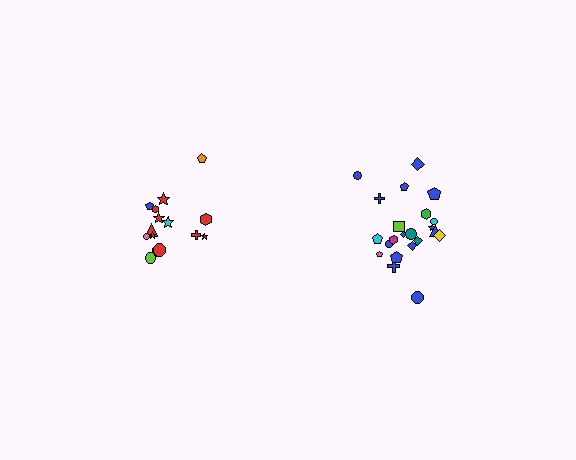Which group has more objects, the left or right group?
The right group.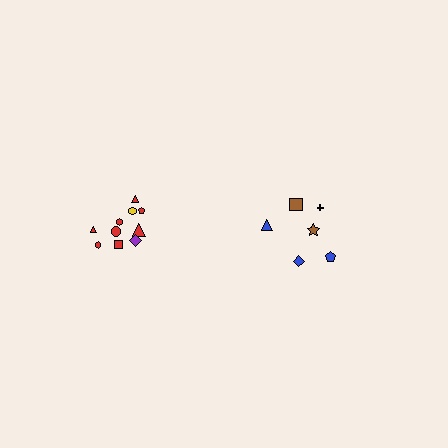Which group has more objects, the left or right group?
The left group.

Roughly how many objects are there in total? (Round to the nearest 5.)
Roughly 15 objects in total.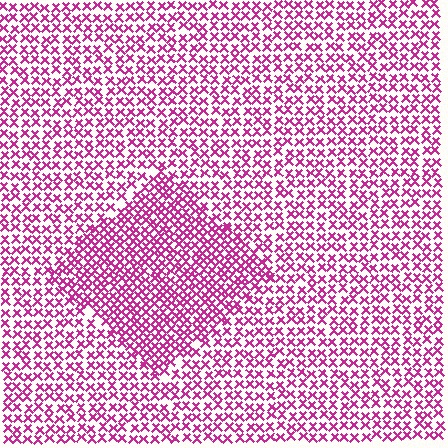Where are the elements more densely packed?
The elements are more densely packed inside the diamond boundary.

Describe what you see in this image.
The image contains small magenta elements arranged at two different densities. A diamond-shaped region is visible where the elements are more densely packed than the surrounding area.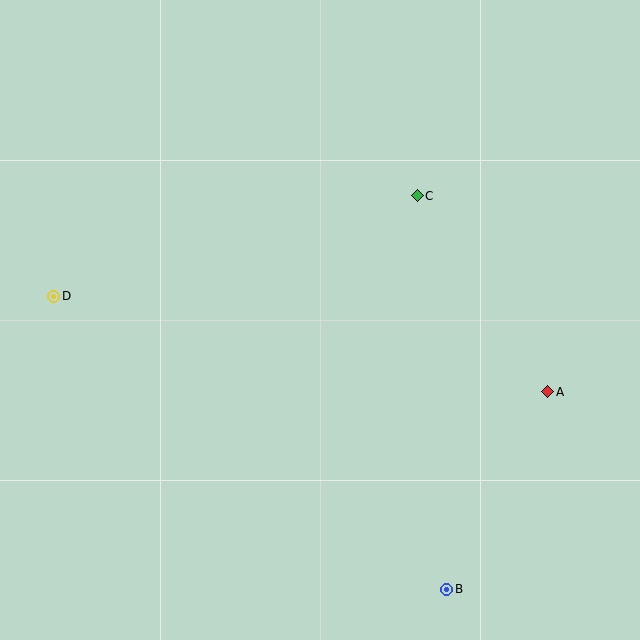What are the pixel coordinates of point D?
Point D is at (54, 296).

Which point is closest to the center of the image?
Point C at (417, 196) is closest to the center.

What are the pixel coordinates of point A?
Point A is at (548, 392).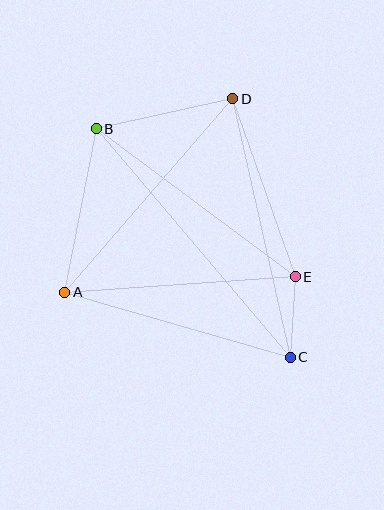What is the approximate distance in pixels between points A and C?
The distance between A and C is approximately 235 pixels.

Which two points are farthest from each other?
Points B and C are farthest from each other.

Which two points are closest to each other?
Points C and E are closest to each other.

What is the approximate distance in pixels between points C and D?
The distance between C and D is approximately 265 pixels.